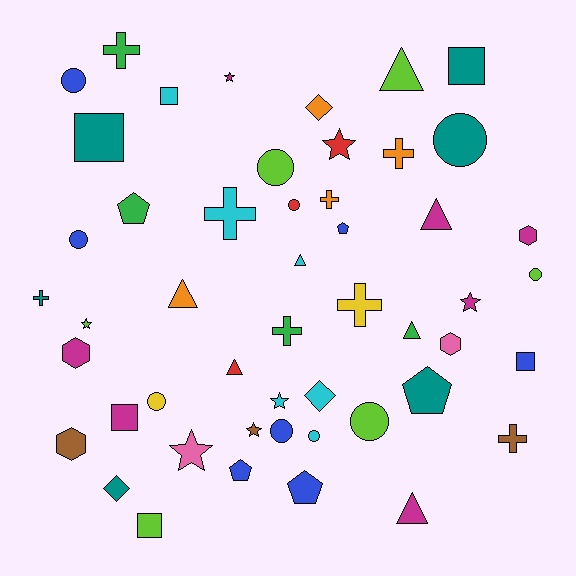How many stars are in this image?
There are 7 stars.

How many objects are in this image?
There are 50 objects.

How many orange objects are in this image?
There are 4 orange objects.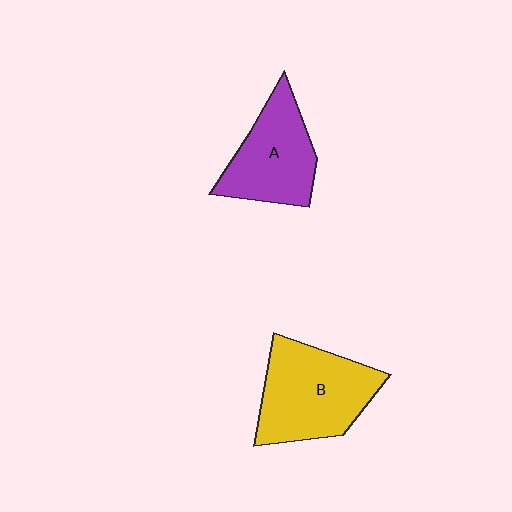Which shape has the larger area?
Shape B (yellow).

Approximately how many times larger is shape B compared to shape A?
Approximately 1.2 times.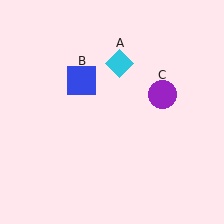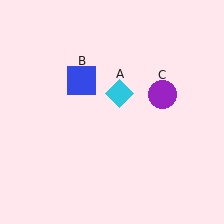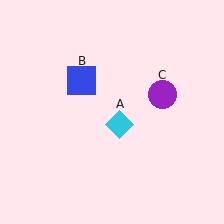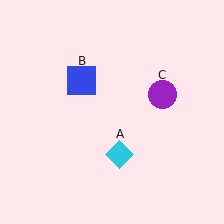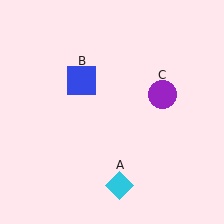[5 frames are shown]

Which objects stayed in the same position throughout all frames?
Blue square (object B) and purple circle (object C) remained stationary.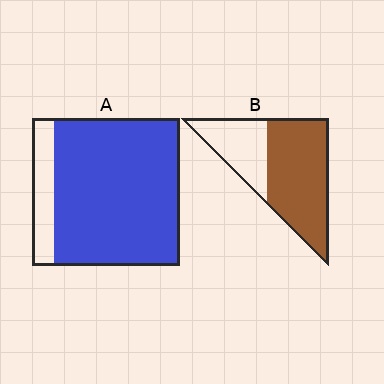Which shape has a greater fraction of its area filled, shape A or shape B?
Shape A.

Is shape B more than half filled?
Yes.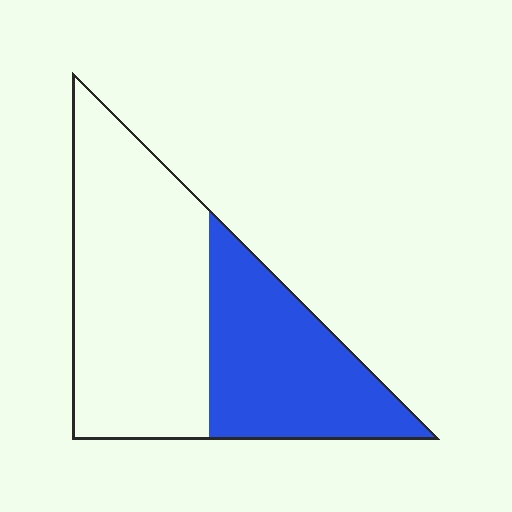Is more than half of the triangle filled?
No.